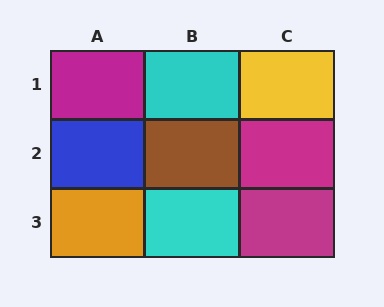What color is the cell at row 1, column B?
Cyan.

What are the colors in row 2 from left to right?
Blue, brown, magenta.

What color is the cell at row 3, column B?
Cyan.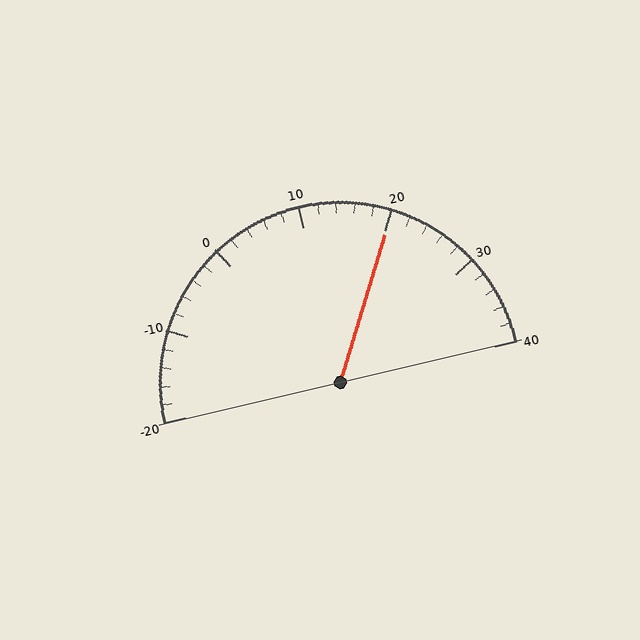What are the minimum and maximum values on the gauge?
The gauge ranges from -20 to 40.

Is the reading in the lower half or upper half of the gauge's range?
The reading is in the upper half of the range (-20 to 40).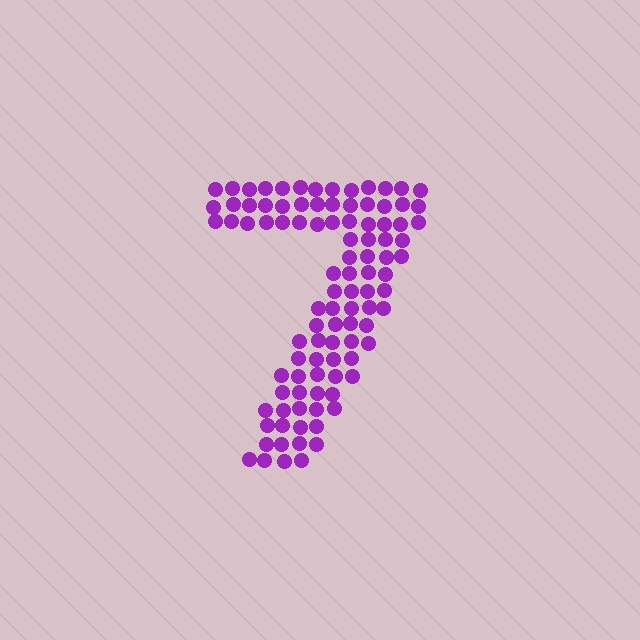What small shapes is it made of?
It is made of small circles.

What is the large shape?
The large shape is the digit 7.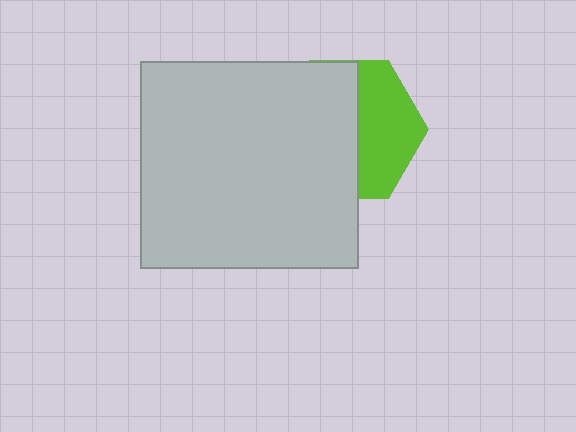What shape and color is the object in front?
The object in front is a light gray rectangle.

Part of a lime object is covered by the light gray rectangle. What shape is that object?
It is a hexagon.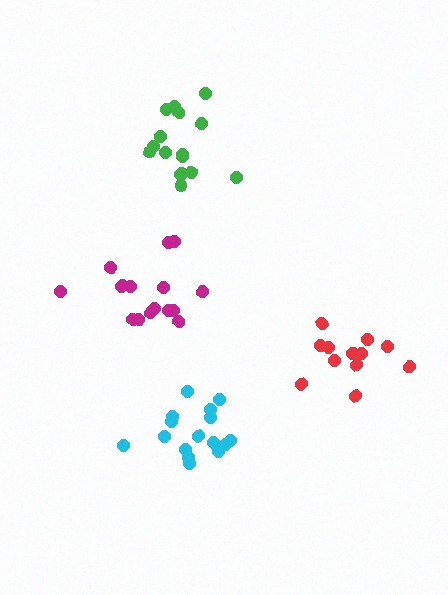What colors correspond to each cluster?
The clusters are colored: red, green, magenta, cyan.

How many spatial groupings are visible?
There are 4 spatial groupings.